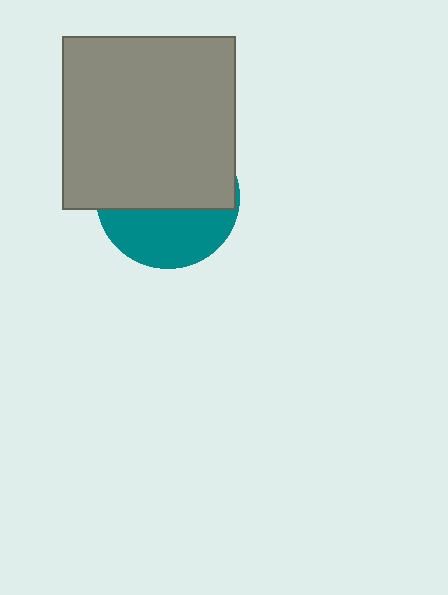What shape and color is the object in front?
The object in front is a gray square.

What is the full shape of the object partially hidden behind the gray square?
The partially hidden object is a teal circle.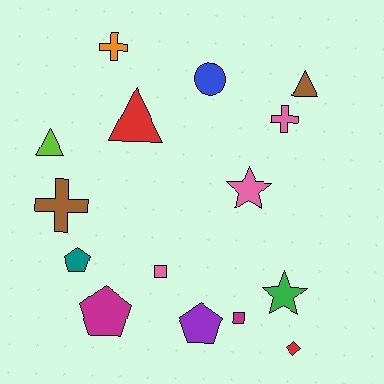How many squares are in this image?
There are 2 squares.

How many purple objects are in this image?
There is 1 purple object.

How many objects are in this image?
There are 15 objects.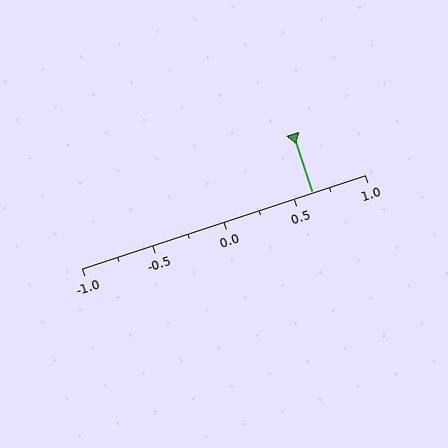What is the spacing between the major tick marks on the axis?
The major ticks are spaced 0.5 apart.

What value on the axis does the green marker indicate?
The marker indicates approximately 0.62.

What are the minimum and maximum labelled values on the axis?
The axis runs from -1.0 to 1.0.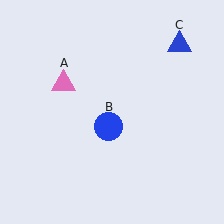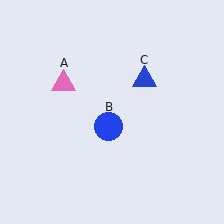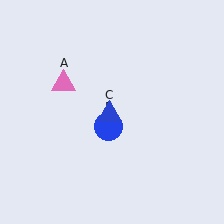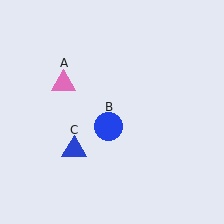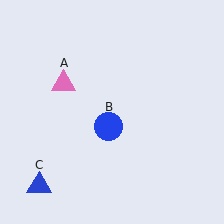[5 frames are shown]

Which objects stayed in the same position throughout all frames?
Pink triangle (object A) and blue circle (object B) remained stationary.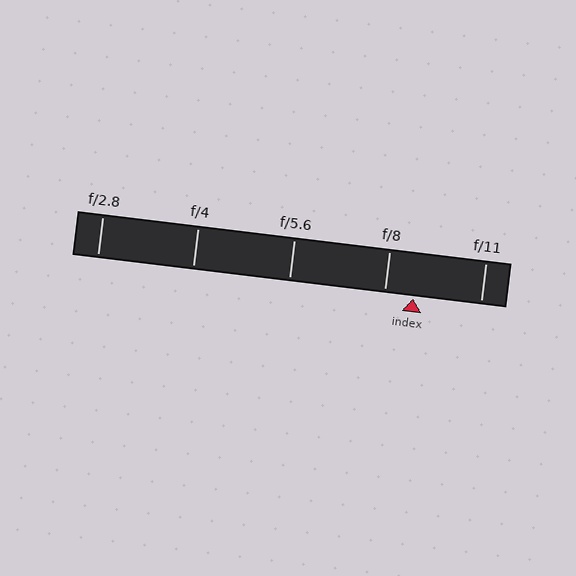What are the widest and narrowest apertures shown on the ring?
The widest aperture shown is f/2.8 and the narrowest is f/11.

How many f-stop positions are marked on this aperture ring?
There are 5 f-stop positions marked.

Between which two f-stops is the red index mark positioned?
The index mark is between f/8 and f/11.